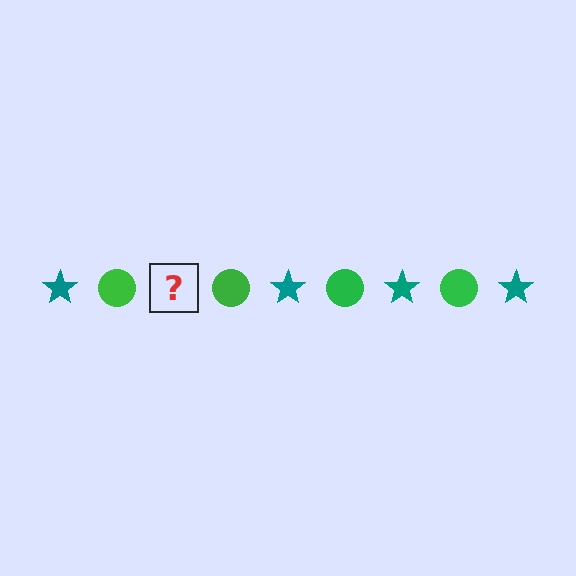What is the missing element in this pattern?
The missing element is a teal star.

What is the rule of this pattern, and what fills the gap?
The rule is that the pattern alternates between teal star and green circle. The gap should be filled with a teal star.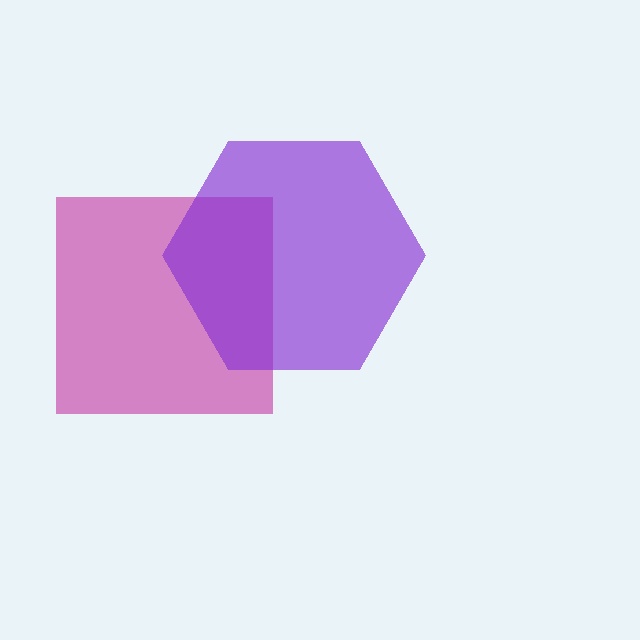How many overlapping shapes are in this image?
There are 2 overlapping shapes in the image.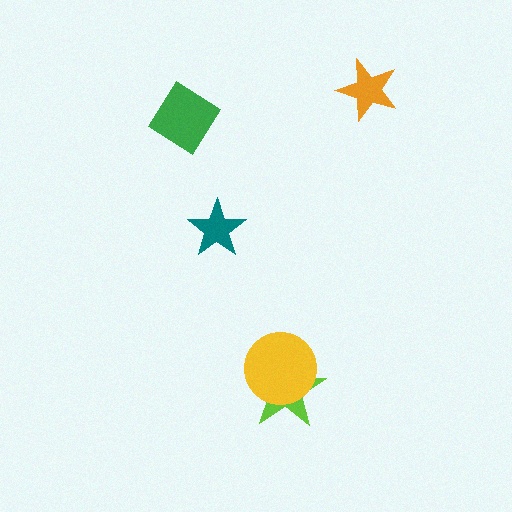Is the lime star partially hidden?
Yes, it is partially covered by another shape.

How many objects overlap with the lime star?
1 object overlaps with the lime star.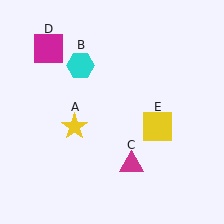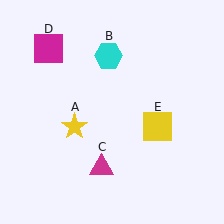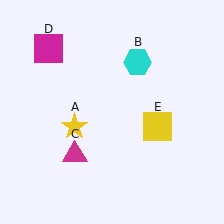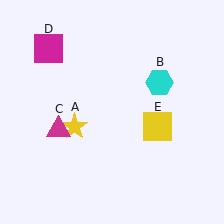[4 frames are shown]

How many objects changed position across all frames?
2 objects changed position: cyan hexagon (object B), magenta triangle (object C).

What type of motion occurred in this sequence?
The cyan hexagon (object B), magenta triangle (object C) rotated clockwise around the center of the scene.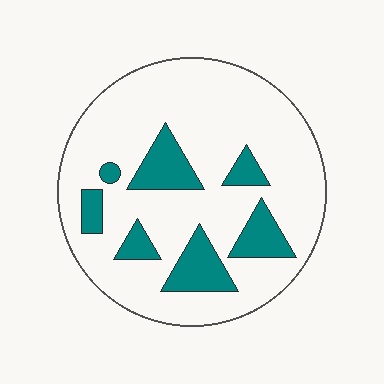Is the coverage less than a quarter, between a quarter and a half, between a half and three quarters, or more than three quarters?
Less than a quarter.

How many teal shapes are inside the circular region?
7.